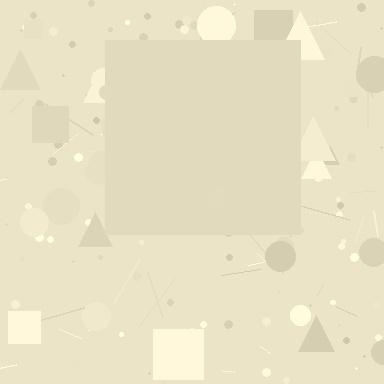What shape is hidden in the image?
A square is hidden in the image.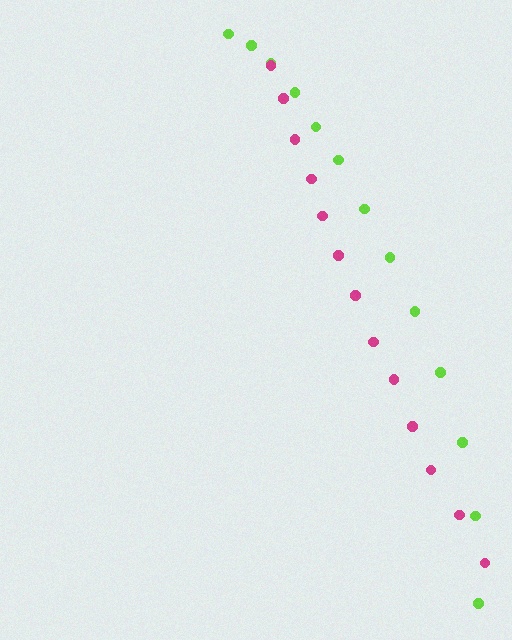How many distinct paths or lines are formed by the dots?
There are 2 distinct paths.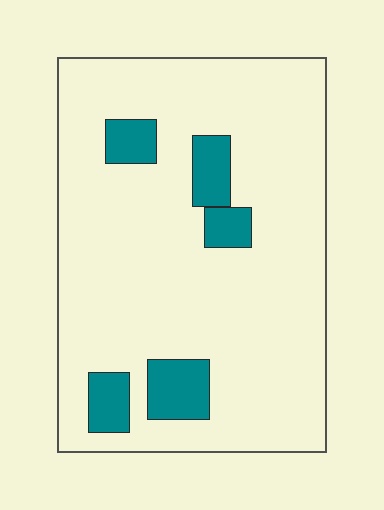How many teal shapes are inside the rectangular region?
5.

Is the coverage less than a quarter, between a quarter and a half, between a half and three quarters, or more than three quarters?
Less than a quarter.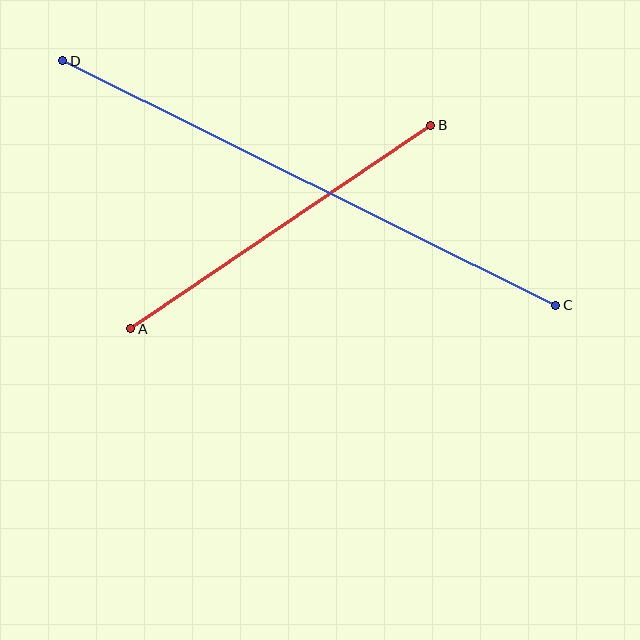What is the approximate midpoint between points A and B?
The midpoint is at approximately (281, 227) pixels.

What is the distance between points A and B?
The distance is approximately 363 pixels.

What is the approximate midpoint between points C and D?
The midpoint is at approximately (309, 183) pixels.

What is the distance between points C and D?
The distance is approximately 550 pixels.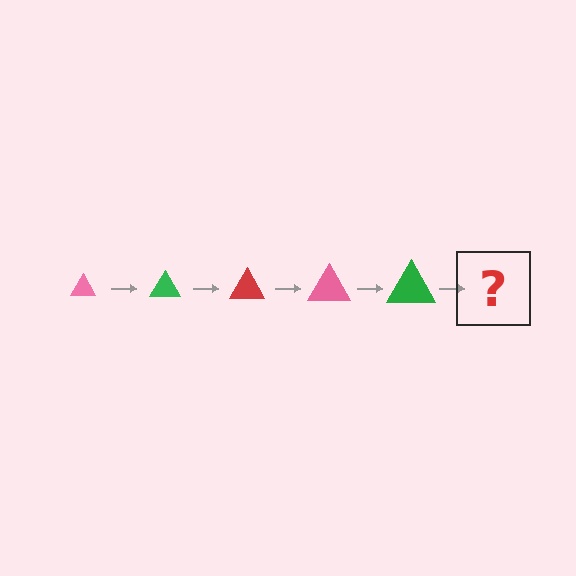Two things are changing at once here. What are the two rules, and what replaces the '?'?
The two rules are that the triangle grows larger each step and the color cycles through pink, green, and red. The '?' should be a red triangle, larger than the previous one.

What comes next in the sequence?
The next element should be a red triangle, larger than the previous one.